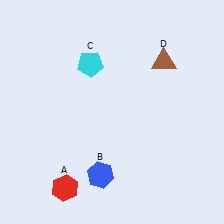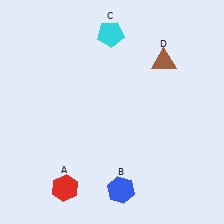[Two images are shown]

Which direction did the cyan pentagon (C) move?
The cyan pentagon (C) moved up.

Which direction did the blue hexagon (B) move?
The blue hexagon (B) moved right.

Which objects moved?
The objects that moved are: the blue hexagon (B), the cyan pentagon (C).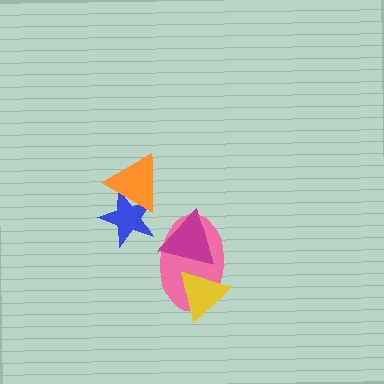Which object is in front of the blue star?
The orange triangle is in front of the blue star.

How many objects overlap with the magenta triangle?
2 objects overlap with the magenta triangle.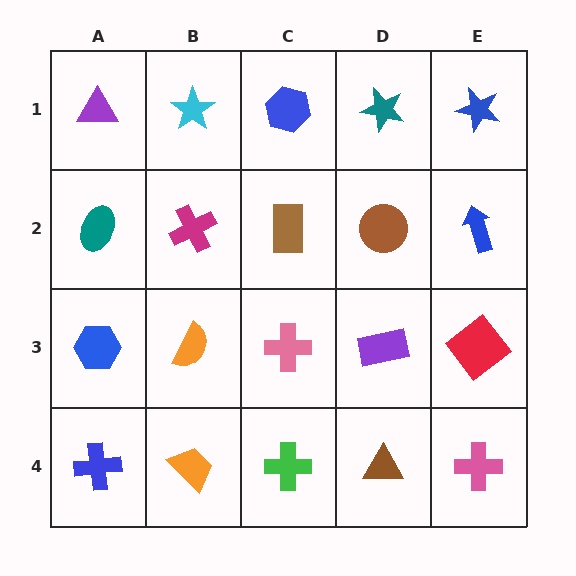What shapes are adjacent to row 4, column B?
An orange semicircle (row 3, column B), a blue cross (row 4, column A), a green cross (row 4, column C).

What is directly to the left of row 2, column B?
A teal ellipse.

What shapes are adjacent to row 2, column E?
A blue star (row 1, column E), a red diamond (row 3, column E), a brown circle (row 2, column D).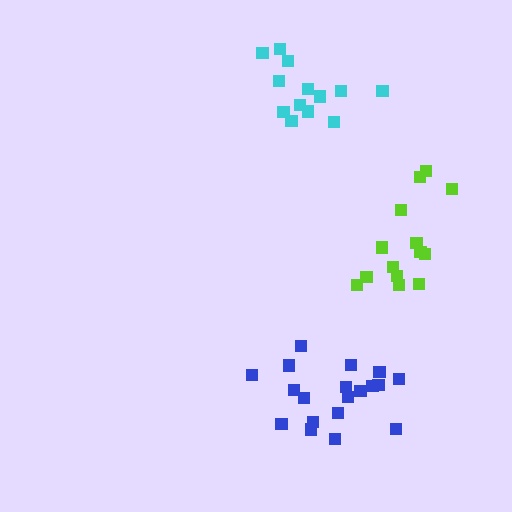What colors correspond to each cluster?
The clusters are colored: lime, cyan, blue.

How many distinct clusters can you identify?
There are 3 distinct clusters.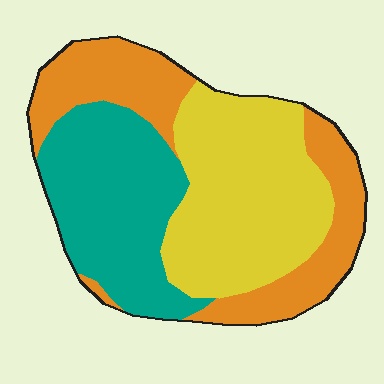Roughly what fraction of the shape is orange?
Orange covers 31% of the shape.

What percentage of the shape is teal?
Teal takes up about one third (1/3) of the shape.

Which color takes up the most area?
Yellow, at roughly 40%.